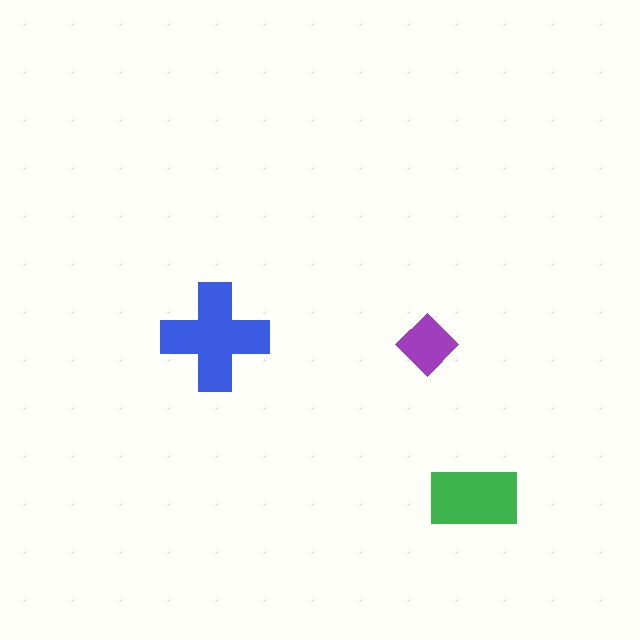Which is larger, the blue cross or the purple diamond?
The blue cross.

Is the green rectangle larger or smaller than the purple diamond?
Larger.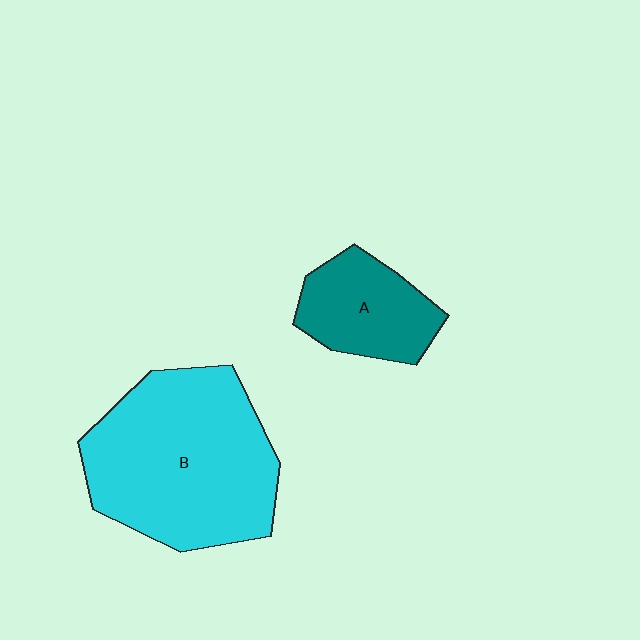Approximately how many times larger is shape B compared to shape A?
Approximately 2.4 times.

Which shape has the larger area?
Shape B (cyan).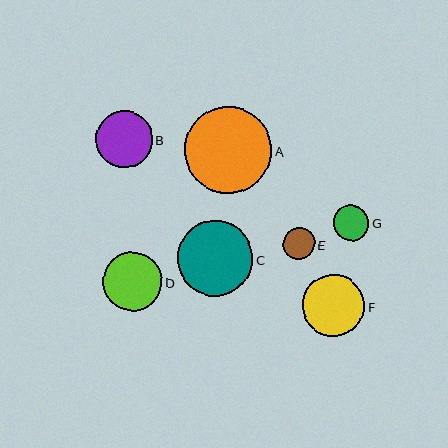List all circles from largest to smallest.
From largest to smallest: A, C, F, D, B, G, E.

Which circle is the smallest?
Circle E is the smallest with a size of approximately 32 pixels.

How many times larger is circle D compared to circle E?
Circle D is approximately 1.8 times the size of circle E.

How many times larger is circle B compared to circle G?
Circle B is approximately 1.6 times the size of circle G.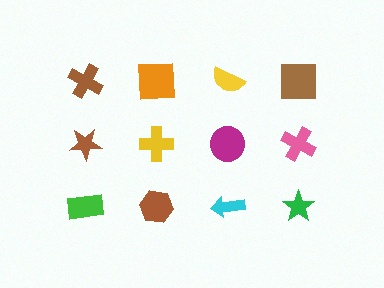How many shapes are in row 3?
4 shapes.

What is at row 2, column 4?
A pink cross.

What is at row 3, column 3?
A cyan arrow.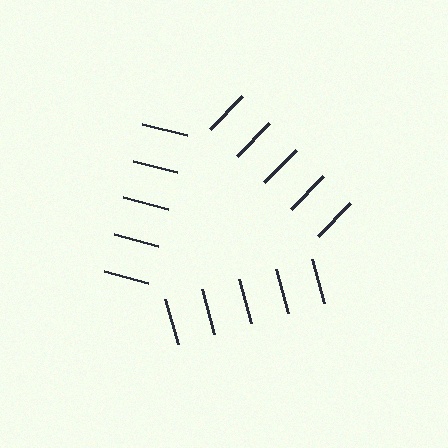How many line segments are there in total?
15 — 5 along each of the 3 edges.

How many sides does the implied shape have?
3 sides — the line-ends trace a triangle.